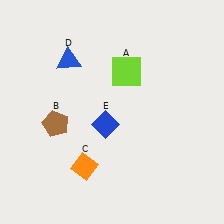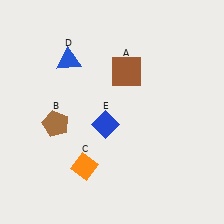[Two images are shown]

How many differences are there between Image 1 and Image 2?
There is 1 difference between the two images.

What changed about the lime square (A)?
In Image 1, A is lime. In Image 2, it changed to brown.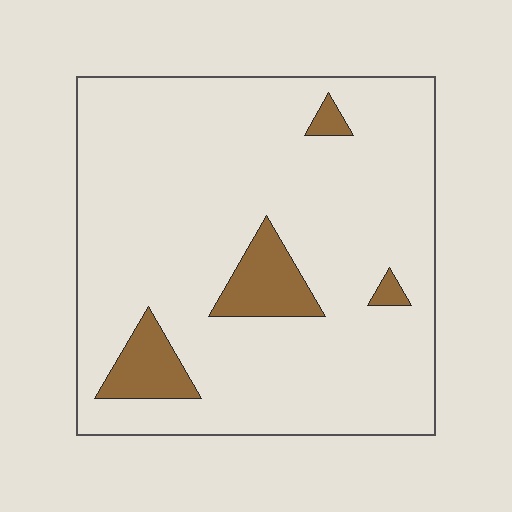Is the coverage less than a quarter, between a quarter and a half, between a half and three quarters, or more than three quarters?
Less than a quarter.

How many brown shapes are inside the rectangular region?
4.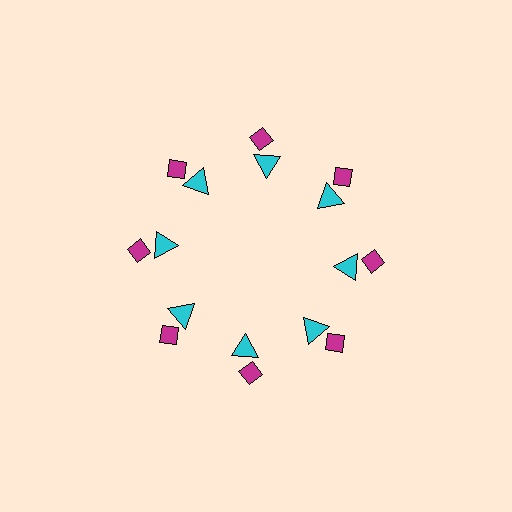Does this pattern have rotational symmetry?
Yes, this pattern has 8-fold rotational symmetry. It looks the same after rotating 45 degrees around the center.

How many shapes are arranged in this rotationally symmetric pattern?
There are 16 shapes, arranged in 8 groups of 2.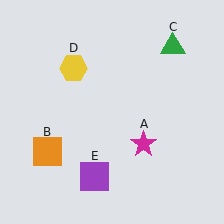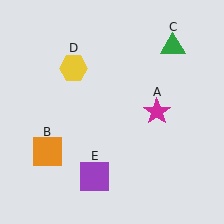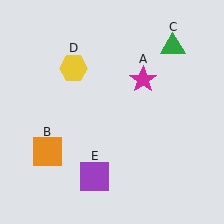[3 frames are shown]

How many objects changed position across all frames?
1 object changed position: magenta star (object A).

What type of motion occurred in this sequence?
The magenta star (object A) rotated counterclockwise around the center of the scene.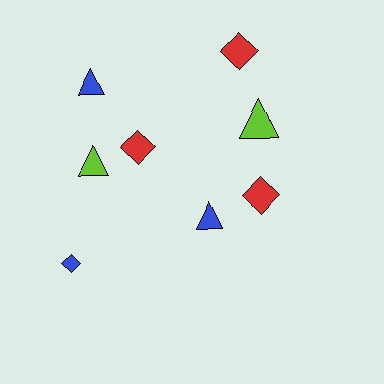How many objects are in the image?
There are 8 objects.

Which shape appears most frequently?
Diamond, with 4 objects.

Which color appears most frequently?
Red, with 3 objects.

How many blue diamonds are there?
There is 1 blue diamond.